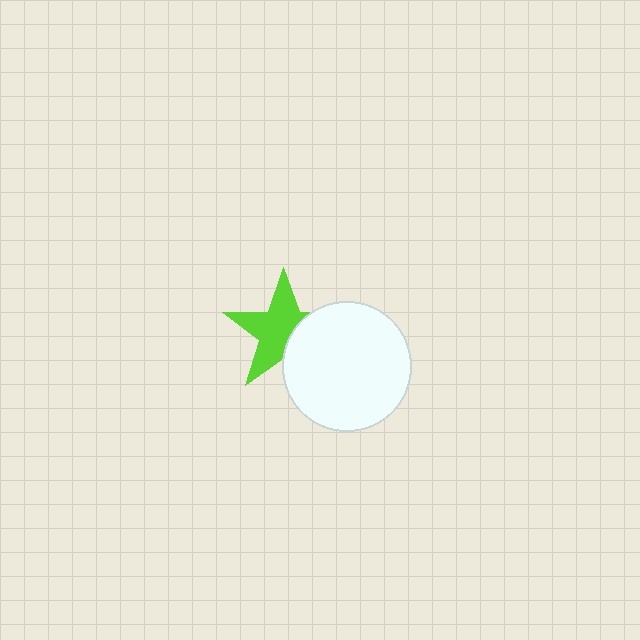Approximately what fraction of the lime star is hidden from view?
Roughly 35% of the lime star is hidden behind the white circle.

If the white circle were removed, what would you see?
You would see the complete lime star.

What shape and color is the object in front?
The object in front is a white circle.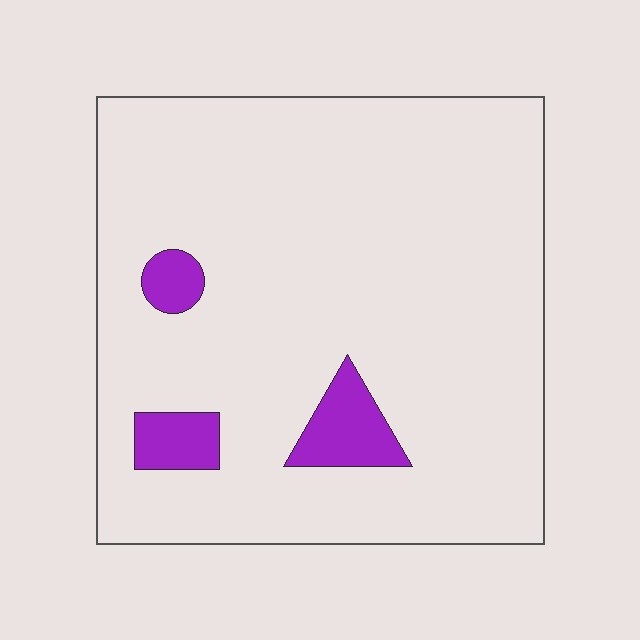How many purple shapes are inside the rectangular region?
3.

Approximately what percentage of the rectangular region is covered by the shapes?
Approximately 10%.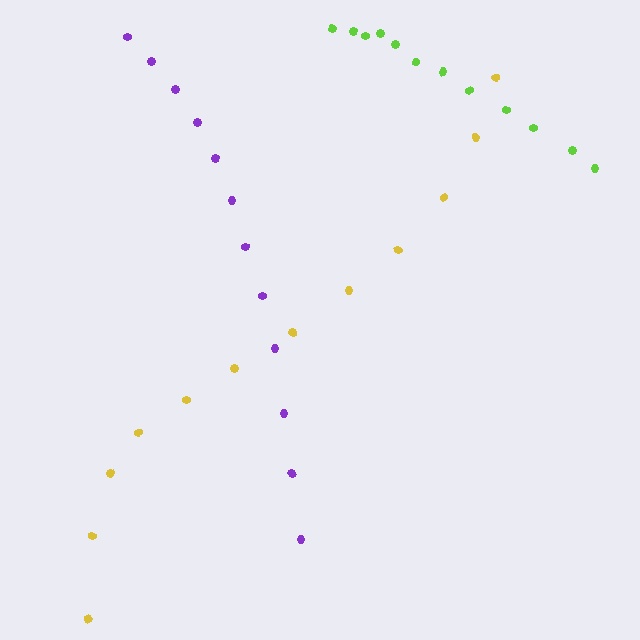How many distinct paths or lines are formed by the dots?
There are 3 distinct paths.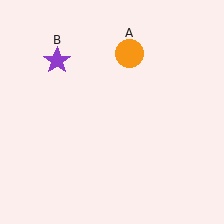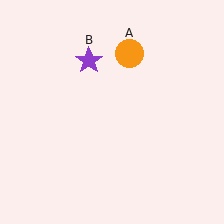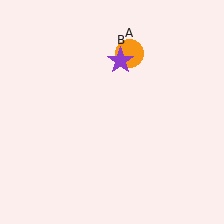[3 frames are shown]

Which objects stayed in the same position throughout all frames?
Orange circle (object A) remained stationary.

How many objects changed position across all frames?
1 object changed position: purple star (object B).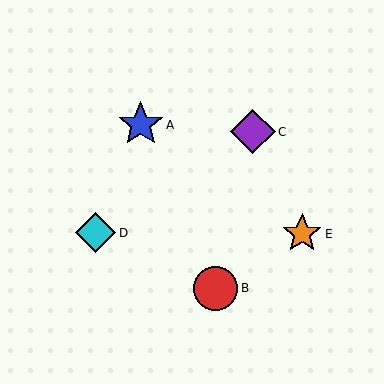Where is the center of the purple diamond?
The center of the purple diamond is at (253, 132).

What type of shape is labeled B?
Shape B is a red circle.